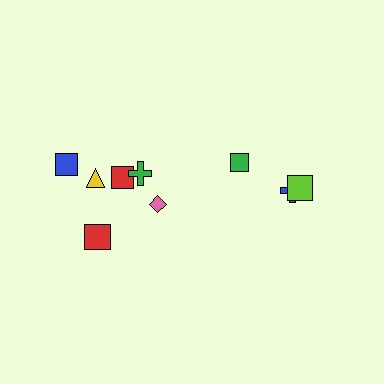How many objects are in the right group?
There are 3 objects.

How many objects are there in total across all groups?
There are 9 objects.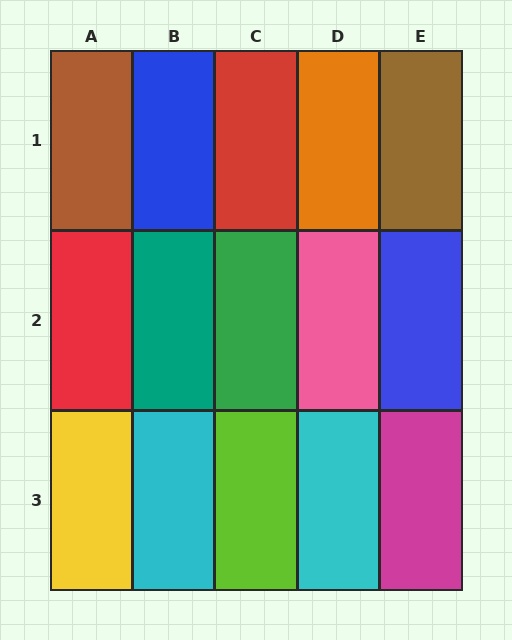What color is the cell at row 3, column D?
Cyan.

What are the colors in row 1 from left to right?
Brown, blue, red, orange, brown.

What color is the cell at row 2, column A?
Red.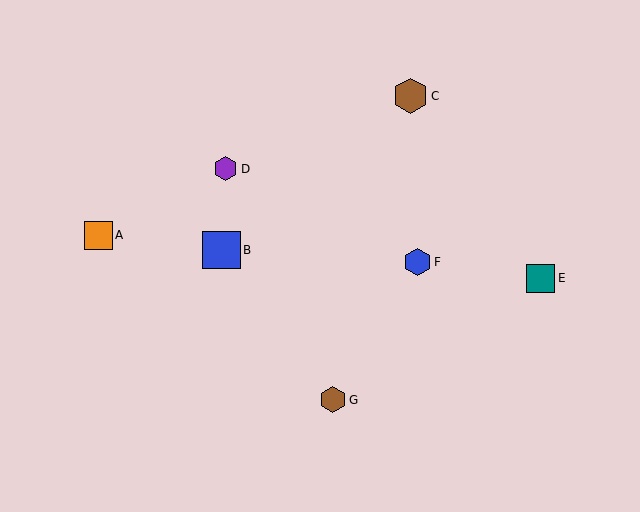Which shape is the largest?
The blue square (labeled B) is the largest.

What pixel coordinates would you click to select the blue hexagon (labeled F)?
Click at (418, 262) to select the blue hexagon F.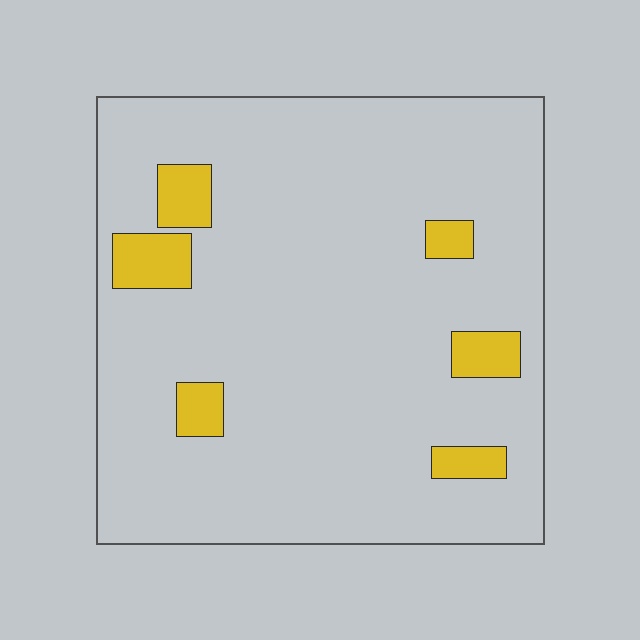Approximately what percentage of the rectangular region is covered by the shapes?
Approximately 10%.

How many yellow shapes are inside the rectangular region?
6.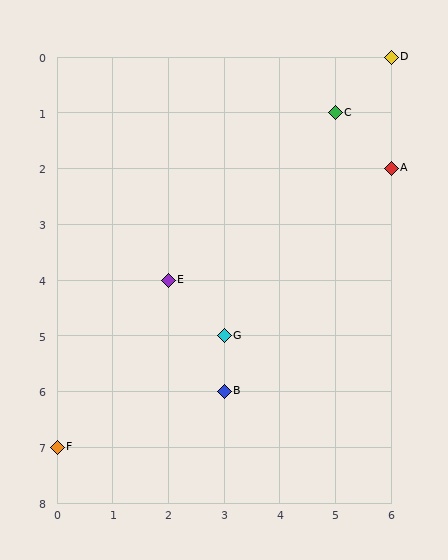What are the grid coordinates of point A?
Point A is at grid coordinates (6, 2).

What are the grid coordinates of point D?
Point D is at grid coordinates (6, 0).